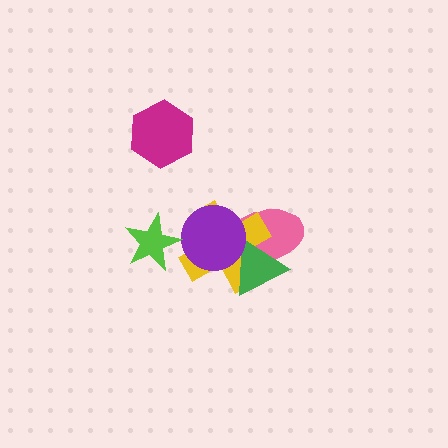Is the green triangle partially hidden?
Yes, it is partially covered by another shape.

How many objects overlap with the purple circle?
3 objects overlap with the purple circle.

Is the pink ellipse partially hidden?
Yes, it is partially covered by another shape.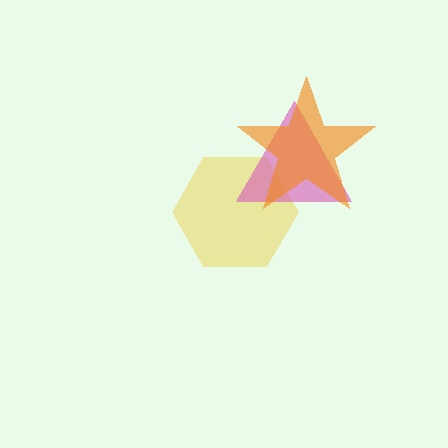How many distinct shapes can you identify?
There are 3 distinct shapes: a yellow hexagon, a pink triangle, an orange star.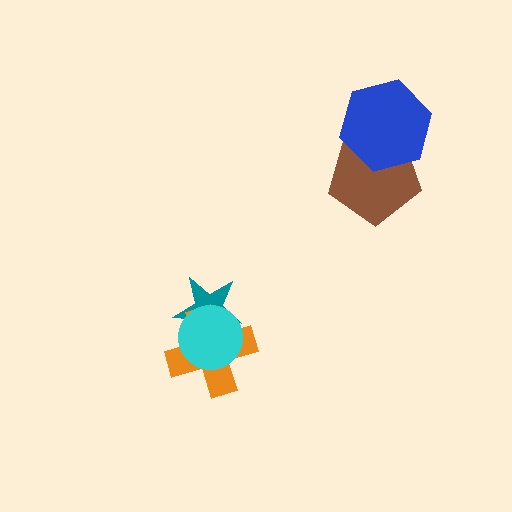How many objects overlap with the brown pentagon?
1 object overlaps with the brown pentagon.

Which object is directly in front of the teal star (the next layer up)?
The orange cross is directly in front of the teal star.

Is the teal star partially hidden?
Yes, it is partially covered by another shape.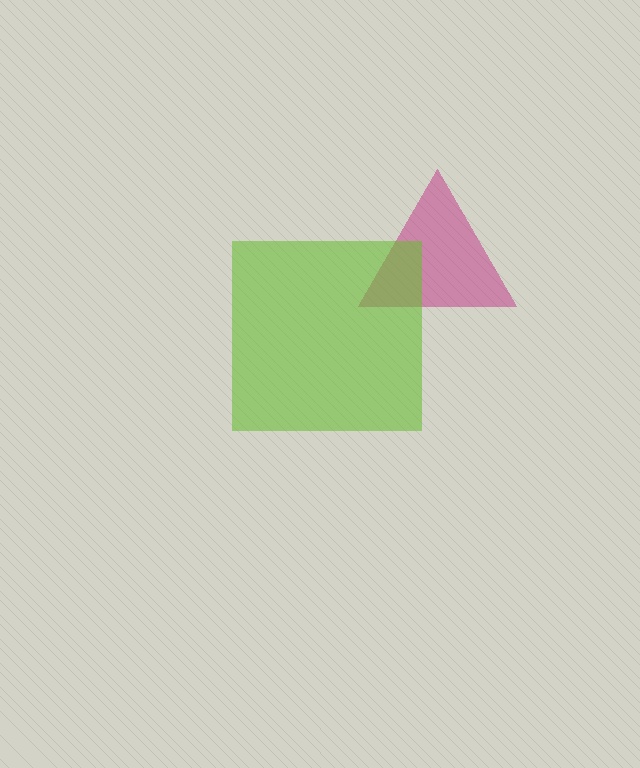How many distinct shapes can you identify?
There are 2 distinct shapes: a magenta triangle, a lime square.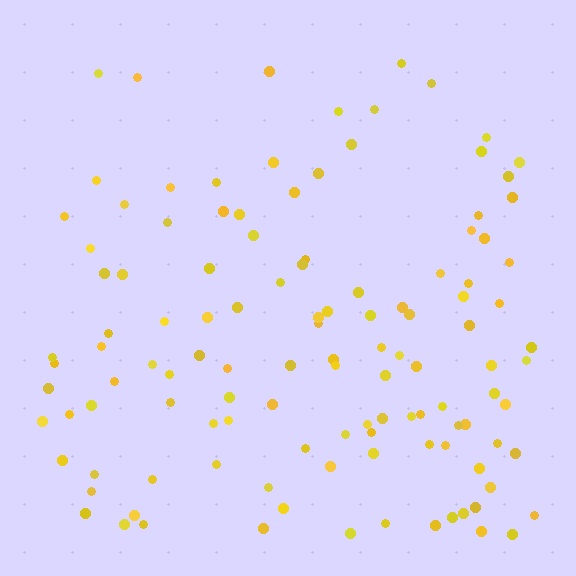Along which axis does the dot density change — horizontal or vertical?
Vertical.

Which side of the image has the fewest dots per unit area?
The top.